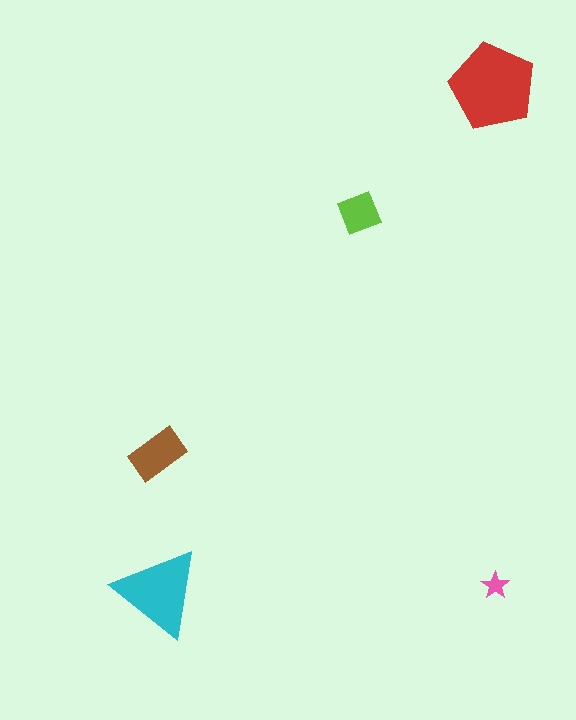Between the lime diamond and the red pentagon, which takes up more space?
The red pentagon.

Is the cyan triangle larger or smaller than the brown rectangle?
Larger.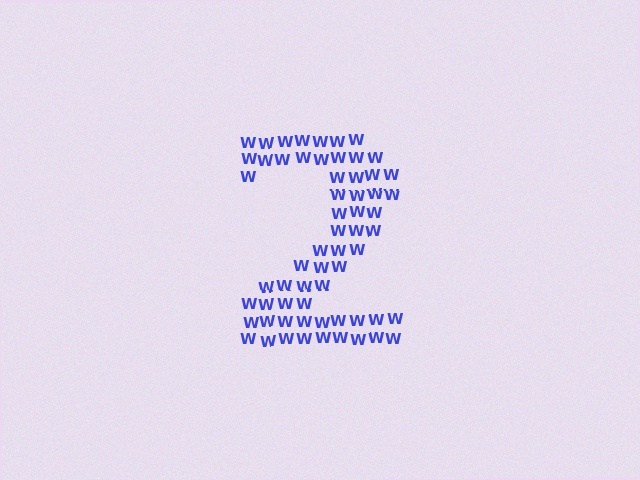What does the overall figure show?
The overall figure shows the digit 2.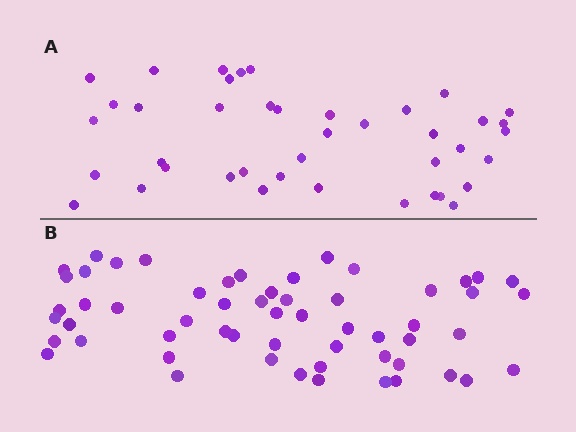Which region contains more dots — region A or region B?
Region B (the bottom region) has more dots.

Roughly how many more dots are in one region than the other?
Region B has approximately 15 more dots than region A.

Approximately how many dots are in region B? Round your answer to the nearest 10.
About 60 dots. (The exact count is 57, which rounds to 60.)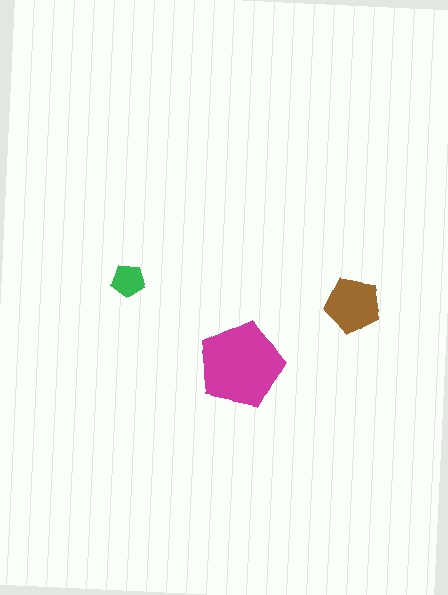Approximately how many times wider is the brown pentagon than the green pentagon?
About 1.5 times wider.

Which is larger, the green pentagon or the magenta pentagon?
The magenta one.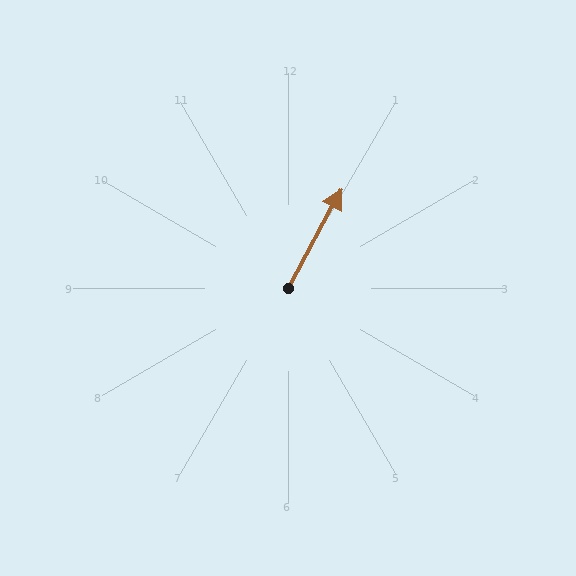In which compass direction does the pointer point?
Northeast.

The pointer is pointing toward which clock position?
Roughly 1 o'clock.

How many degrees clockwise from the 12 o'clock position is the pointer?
Approximately 28 degrees.